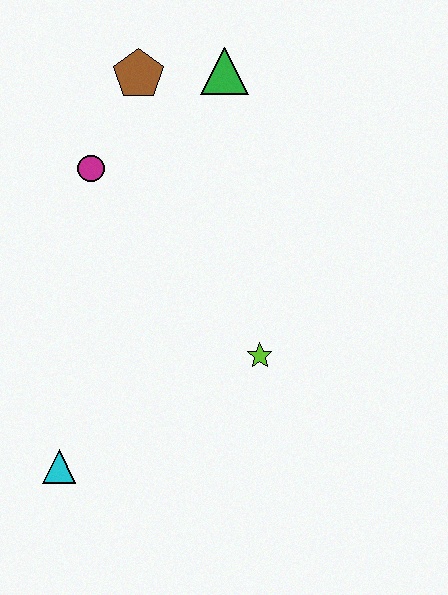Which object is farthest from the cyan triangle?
The green triangle is farthest from the cyan triangle.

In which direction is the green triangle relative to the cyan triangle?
The green triangle is above the cyan triangle.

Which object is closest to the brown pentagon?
The green triangle is closest to the brown pentagon.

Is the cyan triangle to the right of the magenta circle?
No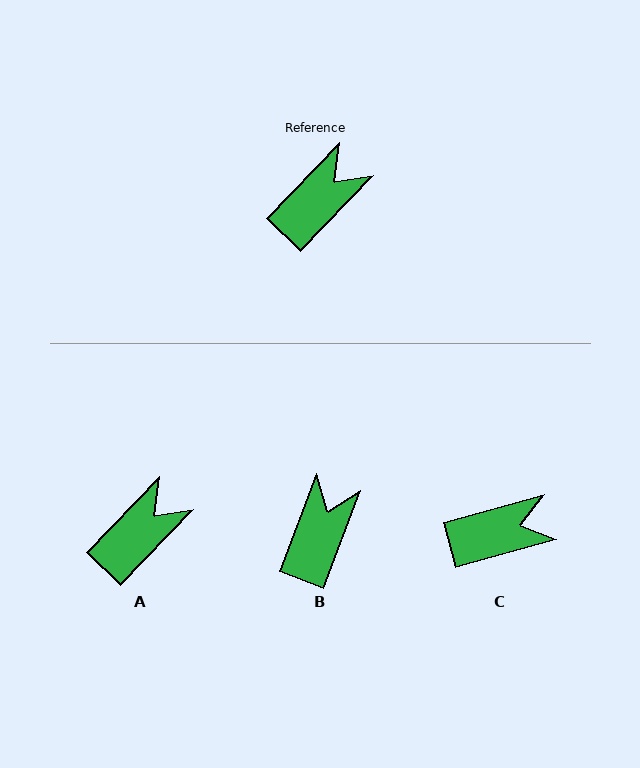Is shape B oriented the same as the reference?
No, it is off by about 23 degrees.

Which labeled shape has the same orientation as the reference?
A.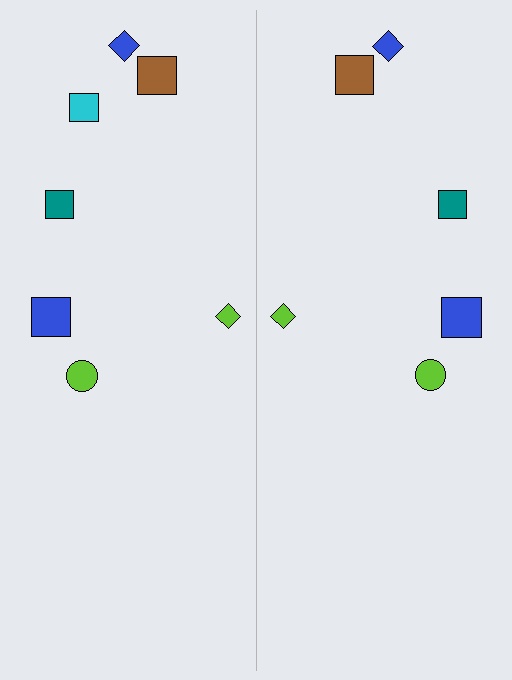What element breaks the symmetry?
A cyan square is missing from the right side.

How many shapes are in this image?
There are 13 shapes in this image.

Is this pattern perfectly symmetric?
No, the pattern is not perfectly symmetric. A cyan square is missing from the right side.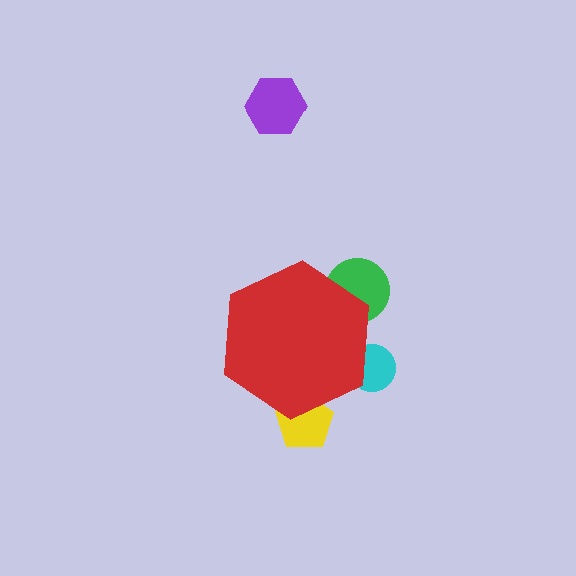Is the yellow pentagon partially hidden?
Yes, the yellow pentagon is partially hidden behind the red hexagon.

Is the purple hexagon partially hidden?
No, the purple hexagon is fully visible.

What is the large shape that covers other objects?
A red hexagon.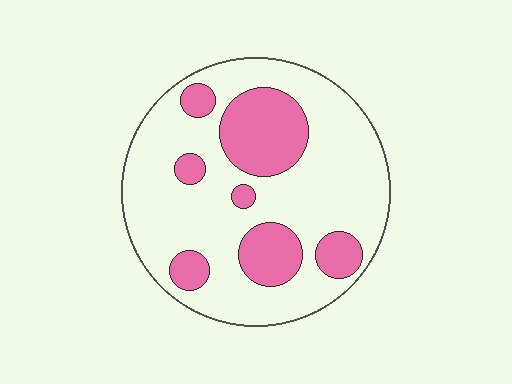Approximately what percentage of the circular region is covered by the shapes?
Approximately 25%.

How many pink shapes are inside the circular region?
7.